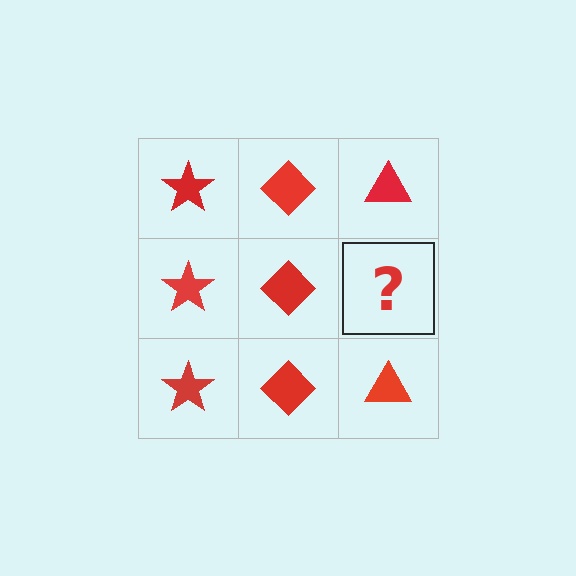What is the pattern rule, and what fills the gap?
The rule is that each column has a consistent shape. The gap should be filled with a red triangle.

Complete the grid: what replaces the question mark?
The question mark should be replaced with a red triangle.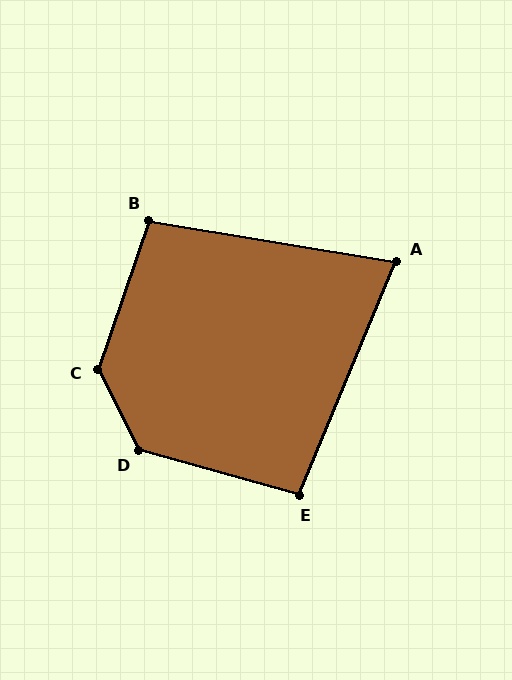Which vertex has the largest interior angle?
C, at approximately 134 degrees.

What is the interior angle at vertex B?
Approximately 99 degrees (obtuse).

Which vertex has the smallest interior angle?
A, at approximately 77 degrees.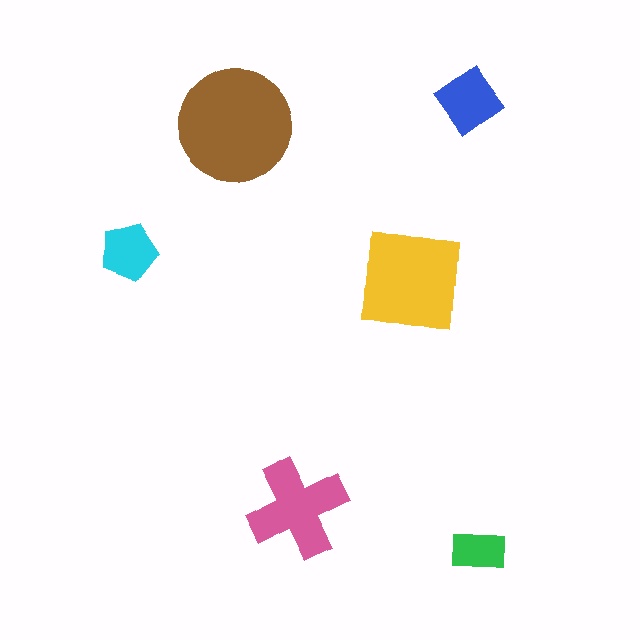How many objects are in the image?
There are 6 objects in the image.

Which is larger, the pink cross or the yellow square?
The yellow square.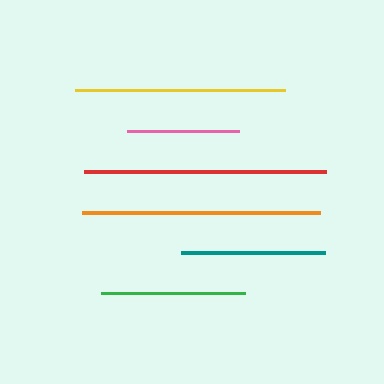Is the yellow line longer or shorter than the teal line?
The yellow line is longer than the teal line.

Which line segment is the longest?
The red line is the longest at approximately 242 pixels.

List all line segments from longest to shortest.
From longest to shortest: red, orange, yellow, green, teal, pink.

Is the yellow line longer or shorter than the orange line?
The orange line is longer than the yellow line.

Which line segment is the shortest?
The pink line is the shortest at approximately 113 pixels.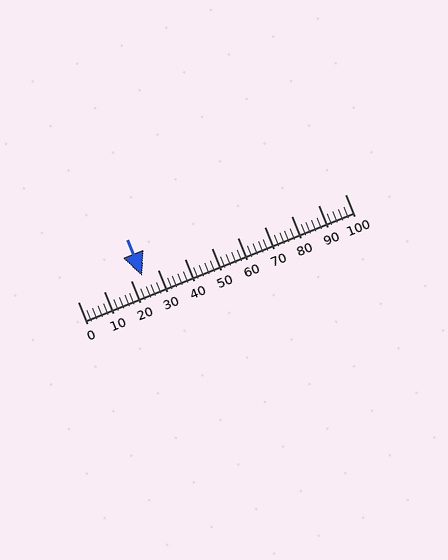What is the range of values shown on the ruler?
The ruler shows values from 0 to 100.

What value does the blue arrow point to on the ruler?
The blue arrow points to approximately 24.